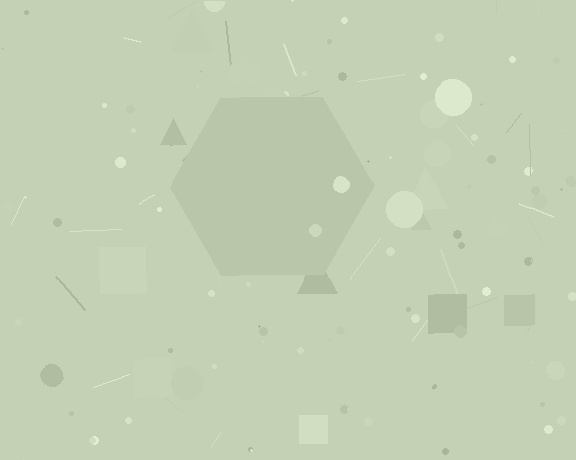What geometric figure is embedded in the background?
A hexagon is embedded in the background.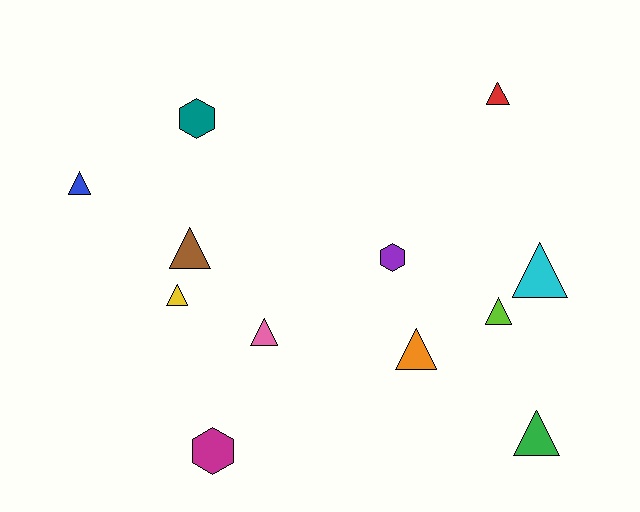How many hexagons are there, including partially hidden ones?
There are 3 hexagons.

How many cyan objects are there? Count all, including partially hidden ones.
There is 1 cyan object.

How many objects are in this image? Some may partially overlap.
There are 12 objects.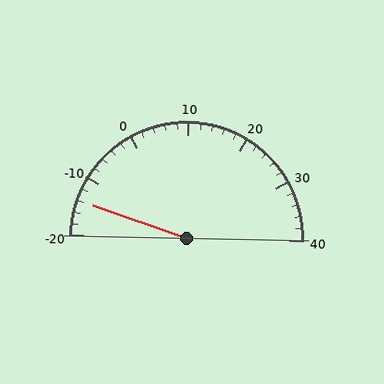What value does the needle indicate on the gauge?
The needle indicates approximately -14.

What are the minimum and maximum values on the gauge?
The gauge ranges from -20 to 40.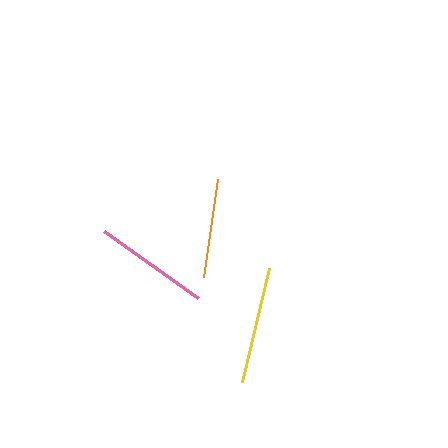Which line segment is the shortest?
The orange line is the shortest at approximately 100 pixels.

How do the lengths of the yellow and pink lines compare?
The yellow and pink lines are approximately the same length.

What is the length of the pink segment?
The pink segment is approximately 116 pixels long.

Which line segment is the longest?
The yellow line is the longest at approximately 117 pixels.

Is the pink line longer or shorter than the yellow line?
The yellow line is longer than the pink line.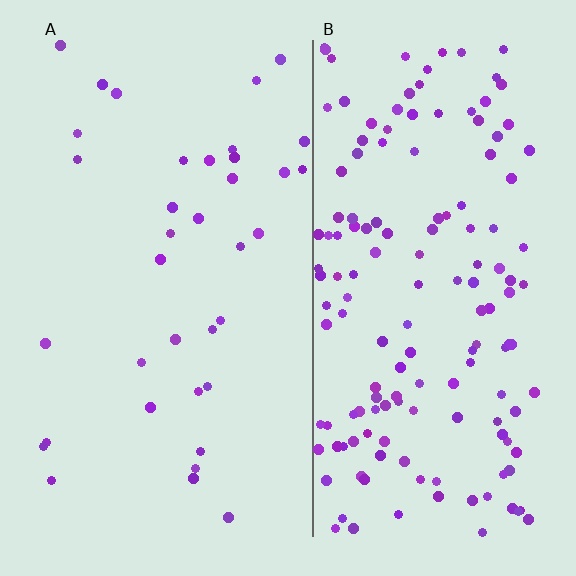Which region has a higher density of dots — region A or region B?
B (the right).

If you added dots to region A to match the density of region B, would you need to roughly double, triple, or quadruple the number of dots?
Approximately quadruple.